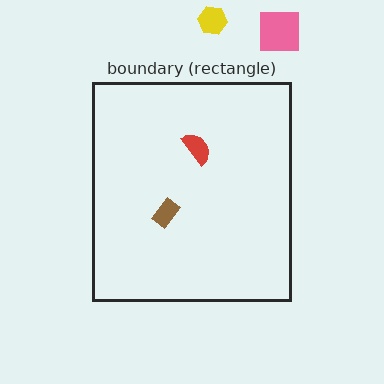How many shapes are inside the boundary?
2 inside, 2 outside.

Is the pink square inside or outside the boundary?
Outside.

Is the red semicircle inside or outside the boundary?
Inside.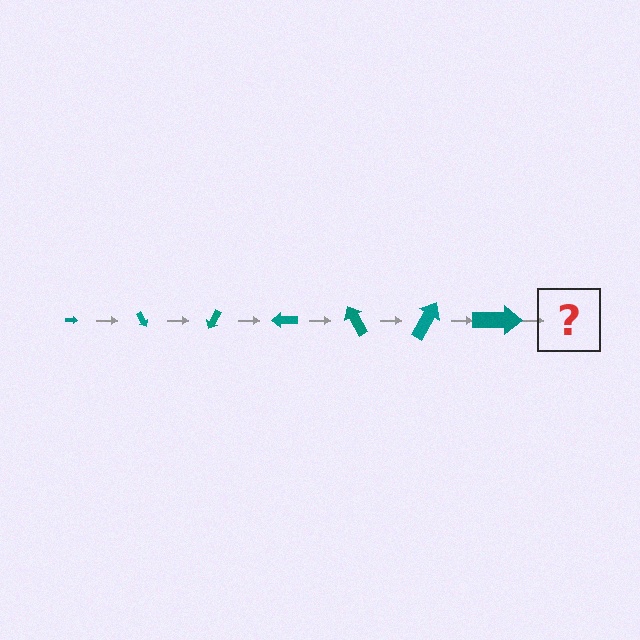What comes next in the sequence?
The next element should be an arrow, larger than the previous one and rotated 420 degrees from the start.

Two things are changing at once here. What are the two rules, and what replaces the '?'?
The two rules are that the arrow grows larger each step and it rotates 60 degrees each step. The '?' should be an arrow, larger than the previous one and rotated 420 degrees from the start.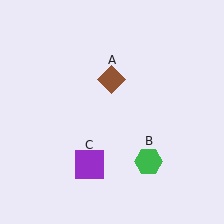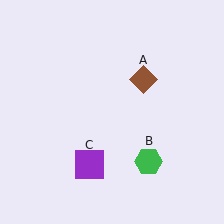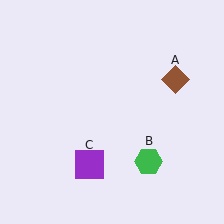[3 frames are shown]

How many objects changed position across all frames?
1 object changed position: brown diamond (object A).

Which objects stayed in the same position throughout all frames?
Green hexagon (object B) and purple square (object C) remained stationary.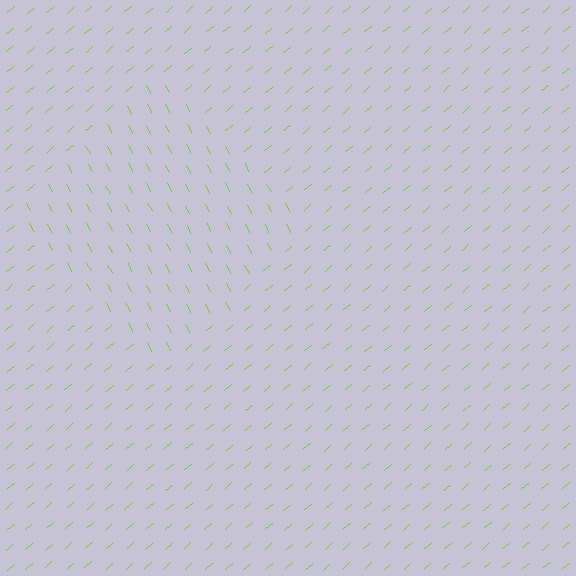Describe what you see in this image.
The image is filled with small lime line segments. A diamond region in the image has lines oriented differently from the surrounding lines, creating a visible texture boundary.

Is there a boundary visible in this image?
Yes, there is a texture boundary formed by a change in line orientation.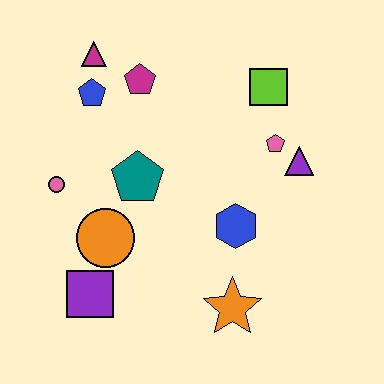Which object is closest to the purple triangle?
The pink pentagon is closest to the purple triangle.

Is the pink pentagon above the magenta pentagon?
No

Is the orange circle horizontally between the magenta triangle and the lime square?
Yes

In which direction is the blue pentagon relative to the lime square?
The blue pentagon is to the left of the lime square.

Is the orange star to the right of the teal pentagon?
Yes